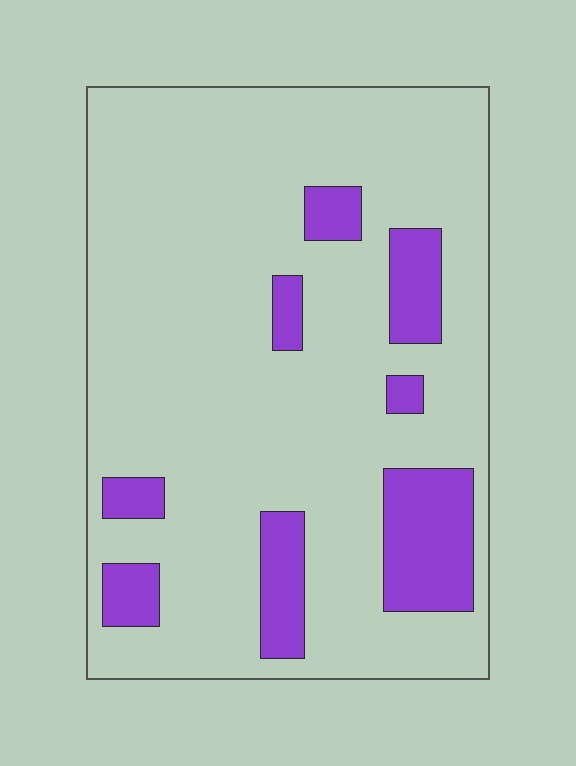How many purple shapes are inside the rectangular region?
8.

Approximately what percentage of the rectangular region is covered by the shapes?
Approximately 15%.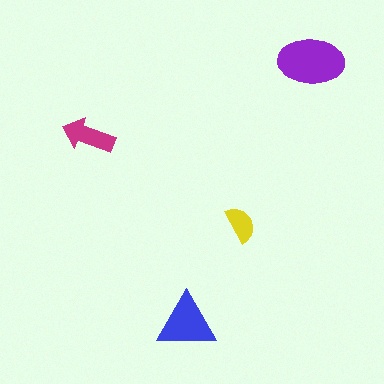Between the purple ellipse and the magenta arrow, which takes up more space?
The purple ellipse.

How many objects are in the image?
There are 4 objects in the image.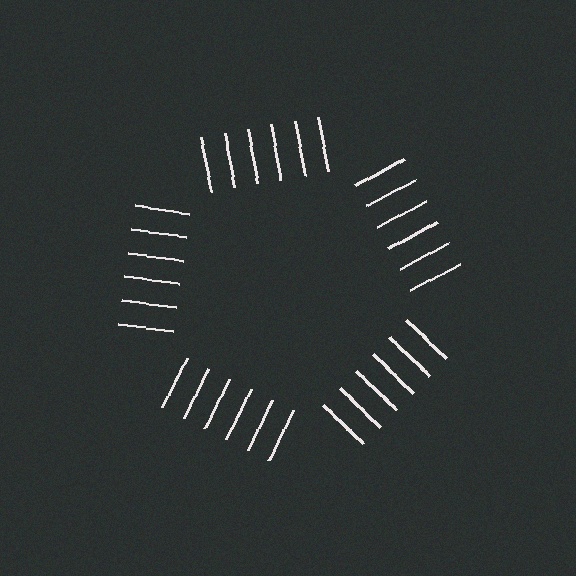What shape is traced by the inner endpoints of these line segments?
An illusory pentagon — the line segments terminate on its edges but no continuous stroke is drawn.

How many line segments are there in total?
30 — 6 along each of the 5 edges.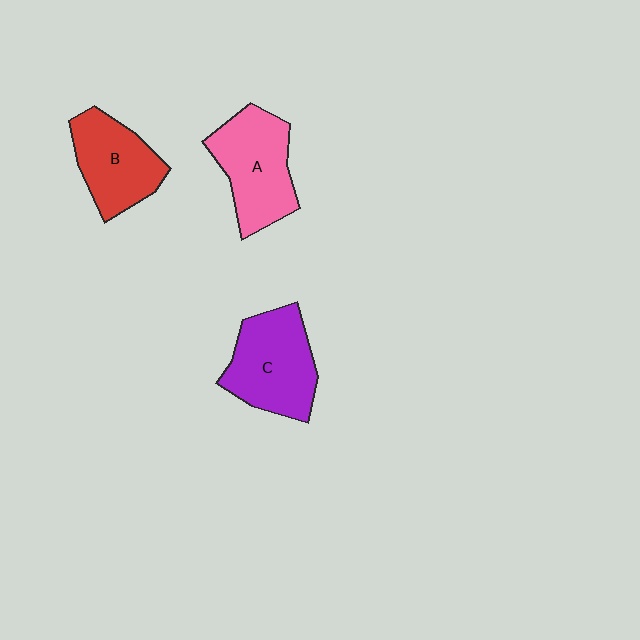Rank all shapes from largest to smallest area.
From largest to smallest: C (purple), A (pink), B (red).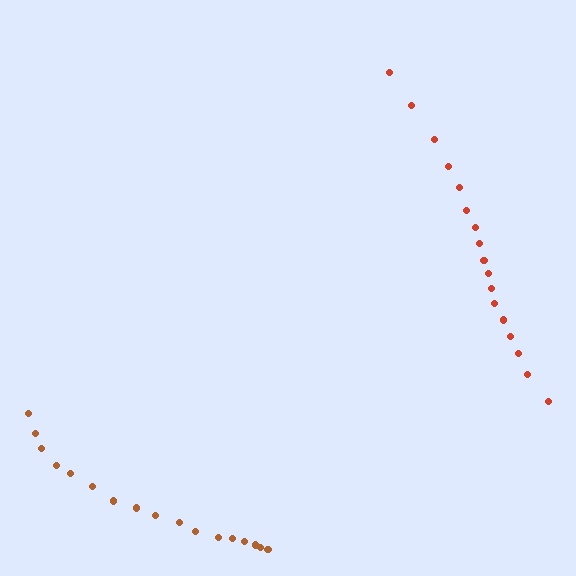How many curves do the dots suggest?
There are 2 distinct paths.